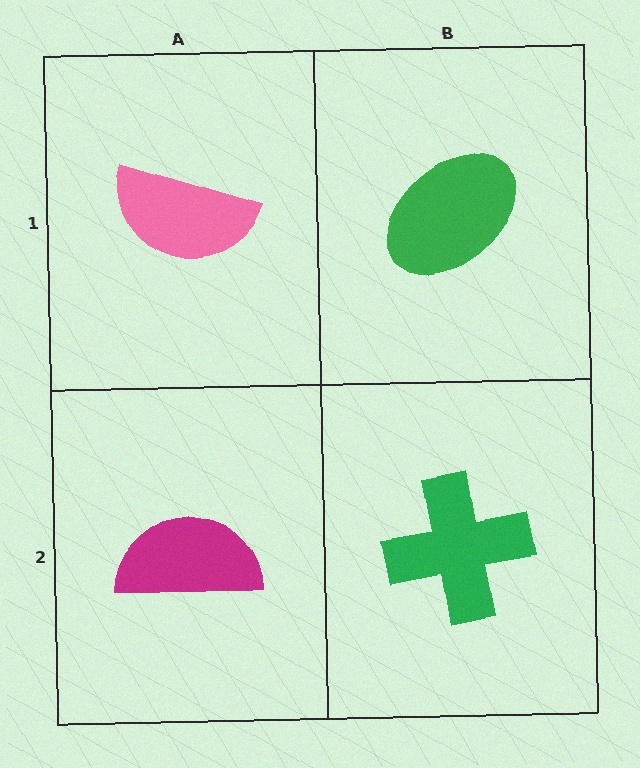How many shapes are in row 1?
2 shapes.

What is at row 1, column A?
A pink semicircle.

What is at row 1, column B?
A green ellipse.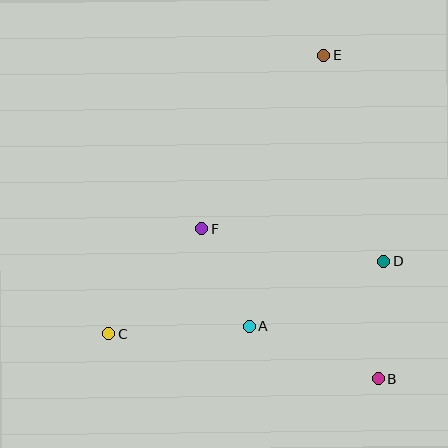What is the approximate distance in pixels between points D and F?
The distance between D and F is approximately 186 pixels.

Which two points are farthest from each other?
Points C and E are farthest from each other.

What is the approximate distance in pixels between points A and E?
The distance between A and E is approximately 281 pixels.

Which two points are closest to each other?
Points A and F are closest to each other.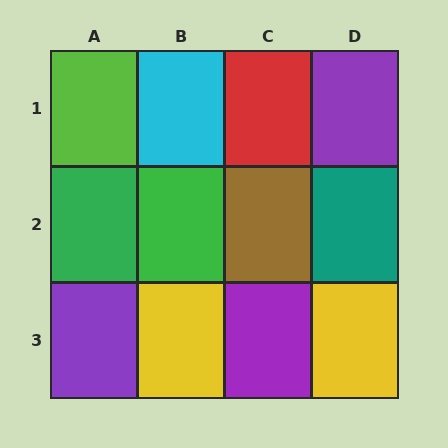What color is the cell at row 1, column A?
Lime.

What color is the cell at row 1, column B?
Cyan.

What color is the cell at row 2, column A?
Green.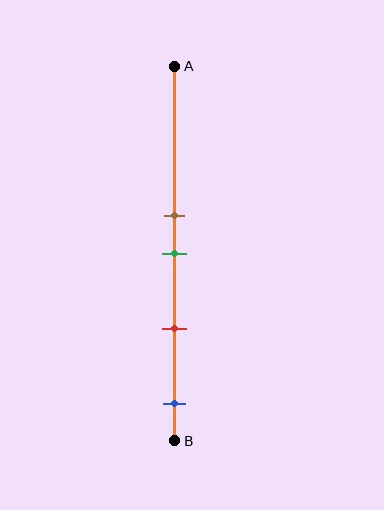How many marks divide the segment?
There are 4 marks dividing the segment.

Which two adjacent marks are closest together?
The brown and green marks are the closest adjacent pair.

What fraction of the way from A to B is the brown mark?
The brown mark is approximately 40% (0.4) of the way from A to B.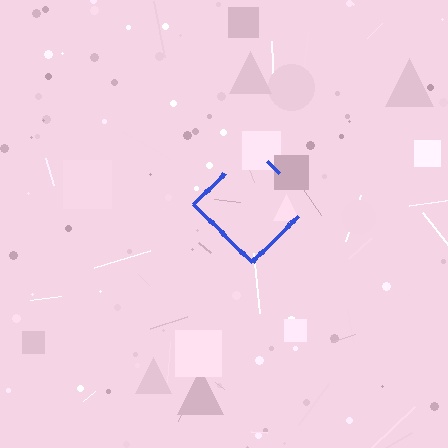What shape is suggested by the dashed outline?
The dashed outline suggests a diamond.